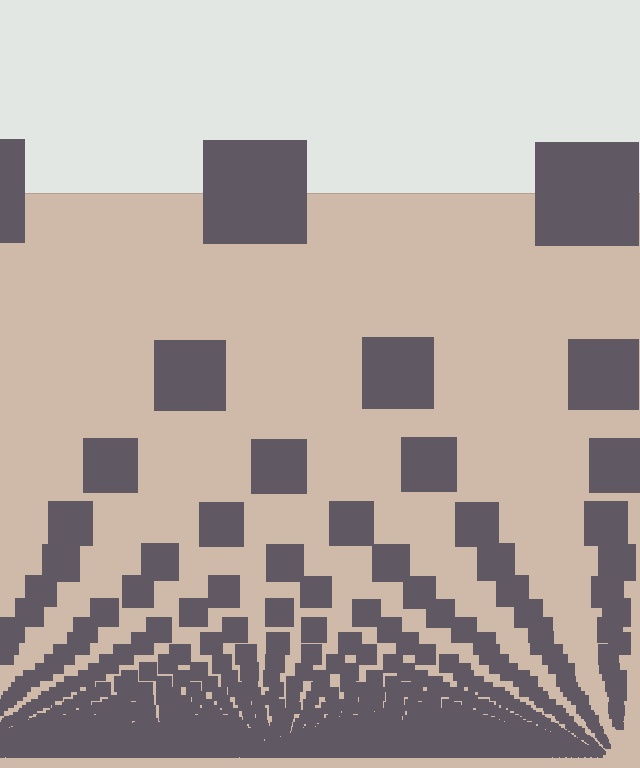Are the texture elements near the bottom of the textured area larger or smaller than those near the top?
Smaller. The gradient is inverted — elements near the bottom are smaller and denser.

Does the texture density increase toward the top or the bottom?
Density increases toward the bottom.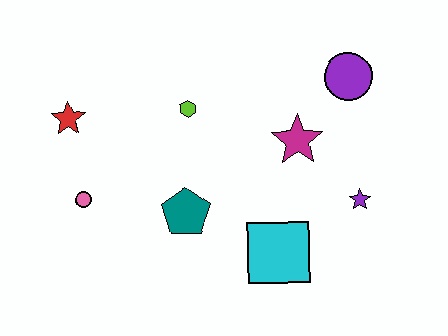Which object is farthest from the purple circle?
The pink circle is farthest from the purple circle.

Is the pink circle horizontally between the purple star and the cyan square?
No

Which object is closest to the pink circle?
The red star is closest to the pink circle.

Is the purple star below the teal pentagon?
No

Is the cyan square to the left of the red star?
No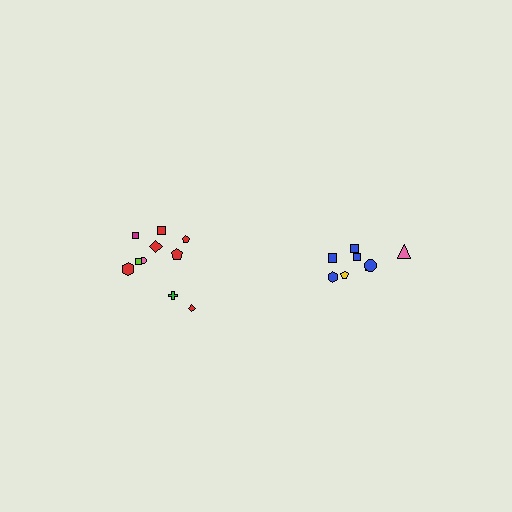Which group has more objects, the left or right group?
The left group.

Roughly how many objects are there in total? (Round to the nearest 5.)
Roughly 20 objects in total.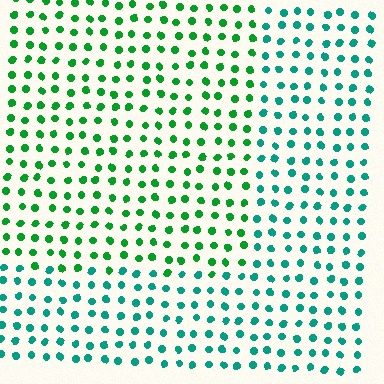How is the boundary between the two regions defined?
The boundary is defined purely by a slight shift in hue (about 37 degrees). Spacing, size, and orientation are identical on both sides.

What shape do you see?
I see a rectangle.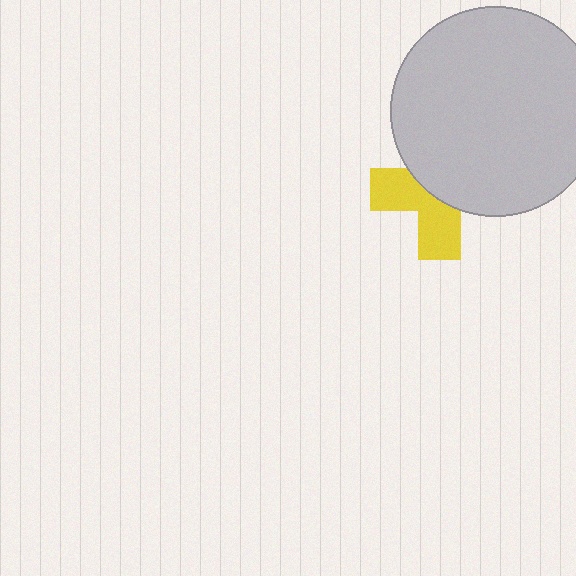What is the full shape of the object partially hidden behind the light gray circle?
The partially hidden object is a yellow cross.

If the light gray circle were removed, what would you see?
You would see the complete yellow cross.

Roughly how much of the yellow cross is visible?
A small part of it is visible (roughly 45%).